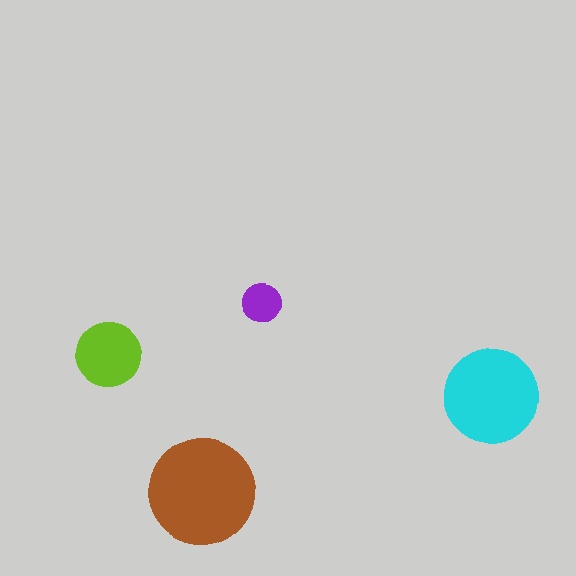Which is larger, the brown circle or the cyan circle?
The brown one.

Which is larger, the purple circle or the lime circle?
The lime one.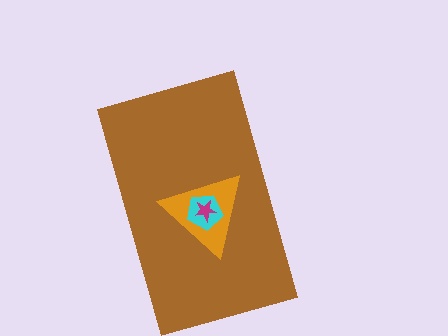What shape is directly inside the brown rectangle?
The orange triangle.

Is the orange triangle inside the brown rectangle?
Yes.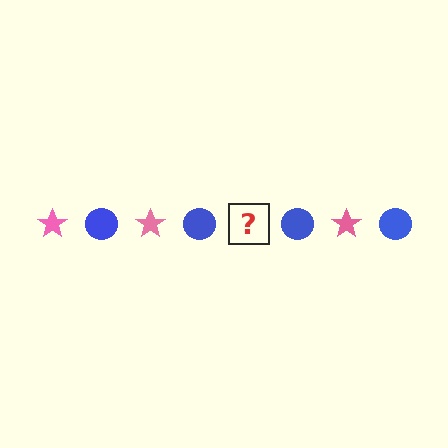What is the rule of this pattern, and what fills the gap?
The rule is that the pattern alternates between pink star and blue circle. The gap should be filled with a pink star.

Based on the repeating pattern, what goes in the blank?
The blank should be a pink star.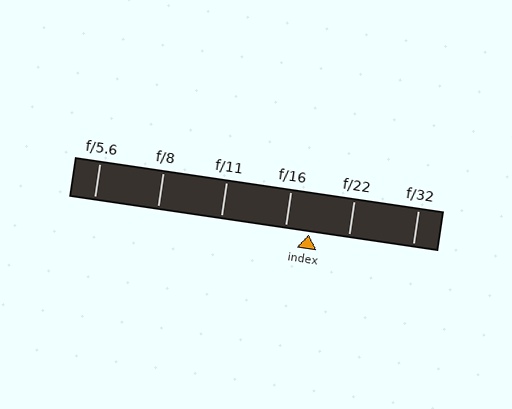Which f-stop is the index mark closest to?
The index mark is closest to f/16.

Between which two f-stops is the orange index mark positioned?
The index mark is between f/16 and f/22.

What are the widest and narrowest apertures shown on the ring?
The widest aperture shown is f/5.6 and the narrowest is f/32.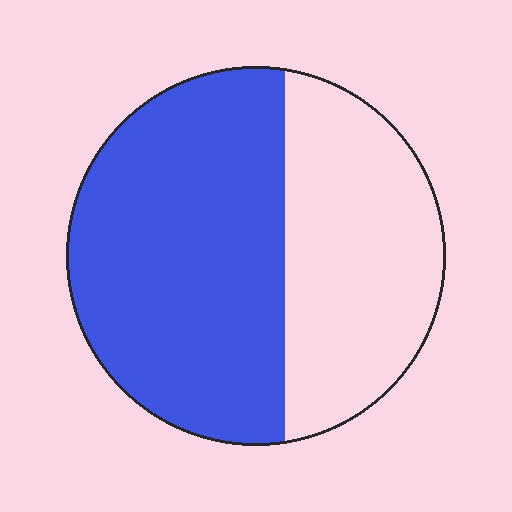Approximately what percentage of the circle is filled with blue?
Approximately 60%.